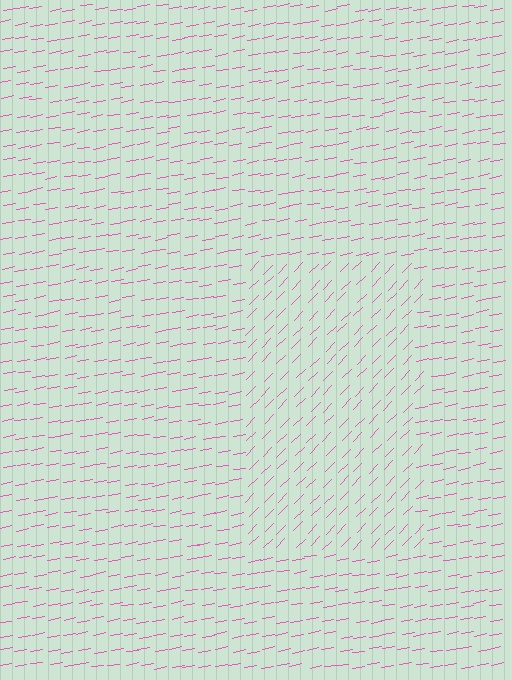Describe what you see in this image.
The image is filled with small pink line segments. A rectangle region in the image has lines oriented differently from the surrounding lines, creating a visible texture boundary.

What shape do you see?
I see a rectangle.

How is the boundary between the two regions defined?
The boundary is defined purely by a change in line orientation (approximately 35 degrees difference). All lines are the same color and thickness.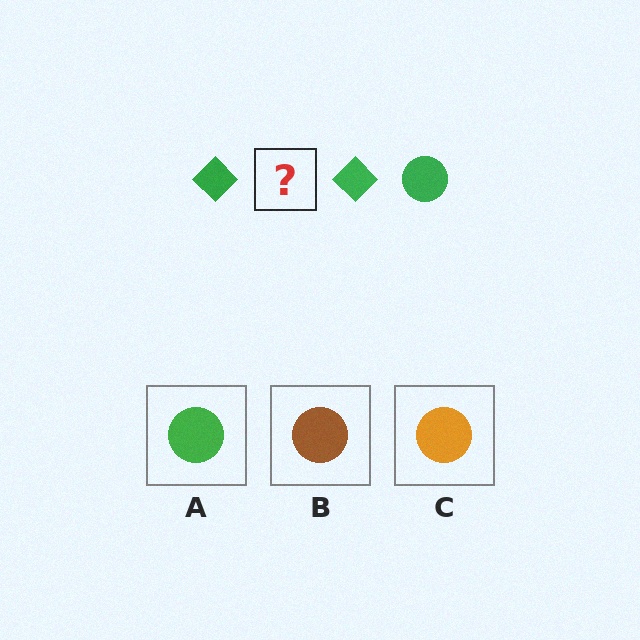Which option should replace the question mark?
Option A.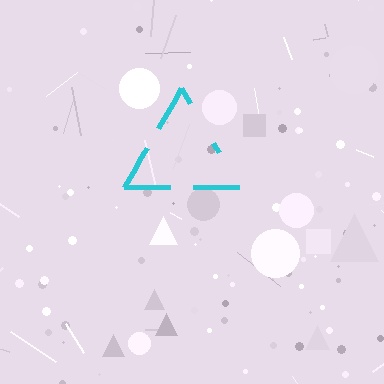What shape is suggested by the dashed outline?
The dashed outline suggests a triangle.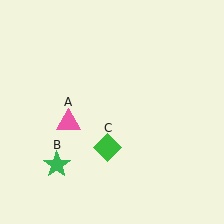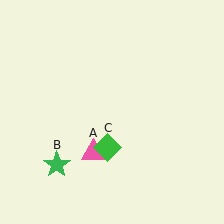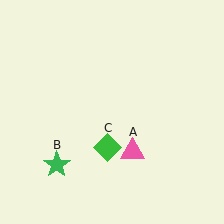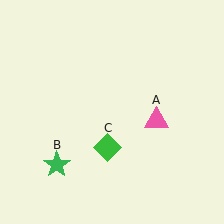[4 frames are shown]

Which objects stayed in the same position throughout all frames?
Green star (object B) and green diamond (object C) remained stationary.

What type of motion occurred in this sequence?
The pink triangle (object A) rotated counterclockwise around the center of the scene.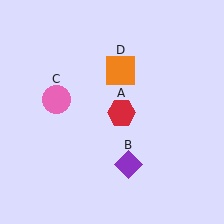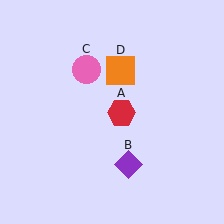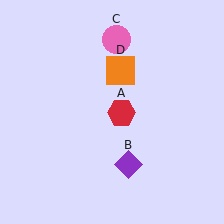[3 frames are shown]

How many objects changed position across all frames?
1 object changed position: pink circle (object C).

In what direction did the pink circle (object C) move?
The pink circle (object C) moved up and to the right.